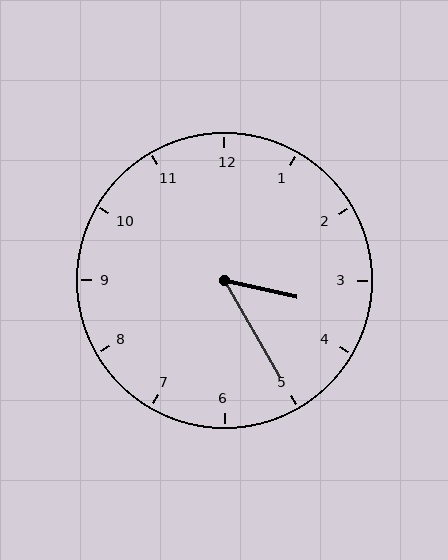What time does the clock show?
3:25.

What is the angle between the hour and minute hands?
Approximately 48 degrees.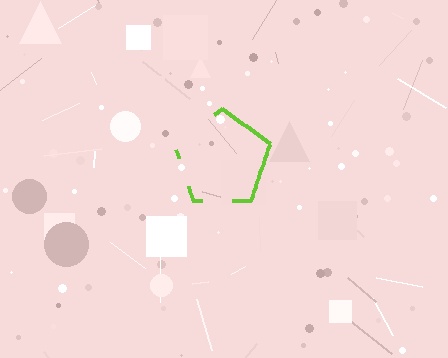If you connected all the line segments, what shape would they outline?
They would outline a pentagon.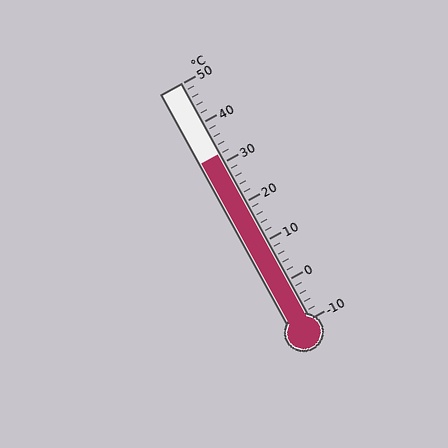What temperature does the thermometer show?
The thermometer shows approximately 32°C.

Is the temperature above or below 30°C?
The temperature is above 30°C.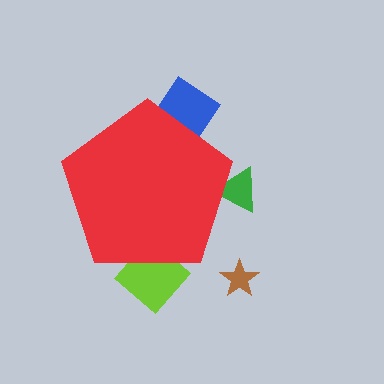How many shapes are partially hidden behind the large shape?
3 shapes are partially hidden.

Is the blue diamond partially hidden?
Yes, the blue diamond is partially hidden behind the red pentagon.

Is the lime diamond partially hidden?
Yes, the lime diamond is partially hidden behind the red pentagon.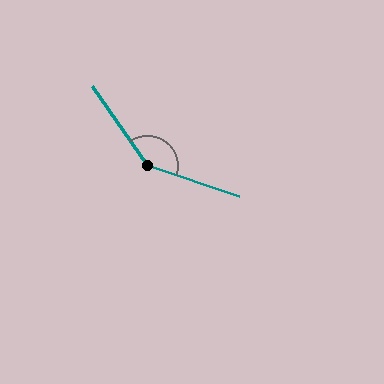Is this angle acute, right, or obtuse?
It is obtuse.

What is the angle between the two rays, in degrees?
Approximately 143 degrees.